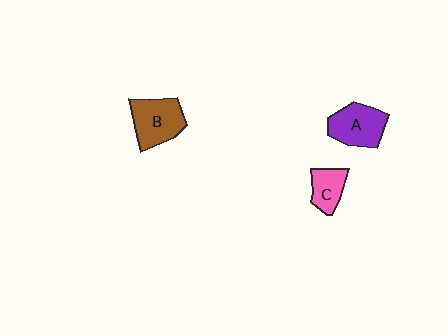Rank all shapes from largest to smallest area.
From largest to smallest: B (brown), A (purple), C (pink).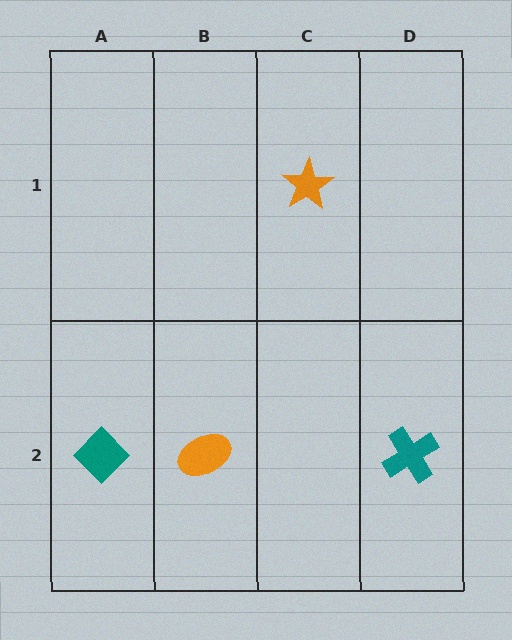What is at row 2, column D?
A teal cross.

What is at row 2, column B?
An orange ellipse.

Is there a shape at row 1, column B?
No, that cell is empty.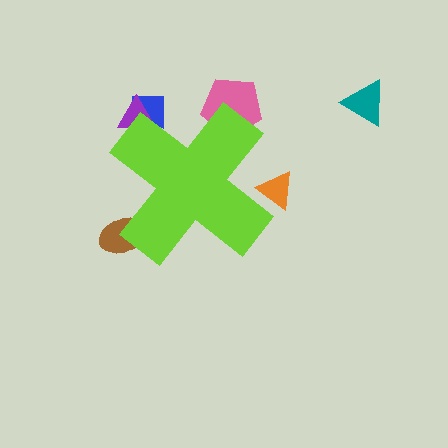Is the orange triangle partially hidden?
Yes, the orange triangle is partially hidden behind the lime cross.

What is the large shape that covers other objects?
A lime cross.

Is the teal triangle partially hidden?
No, the teal triangle is fully visible.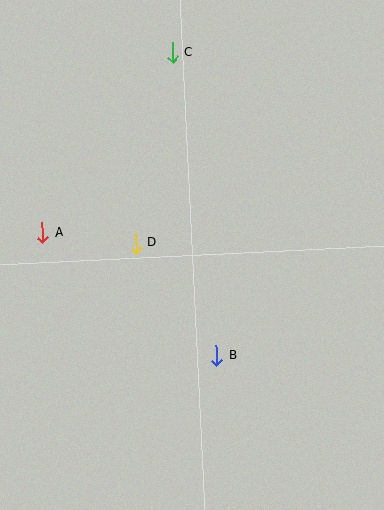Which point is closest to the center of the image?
Point D at (136, 243) is closest to the center.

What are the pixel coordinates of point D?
Point D is at (136, 243).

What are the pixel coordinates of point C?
Point C is at (172, 52).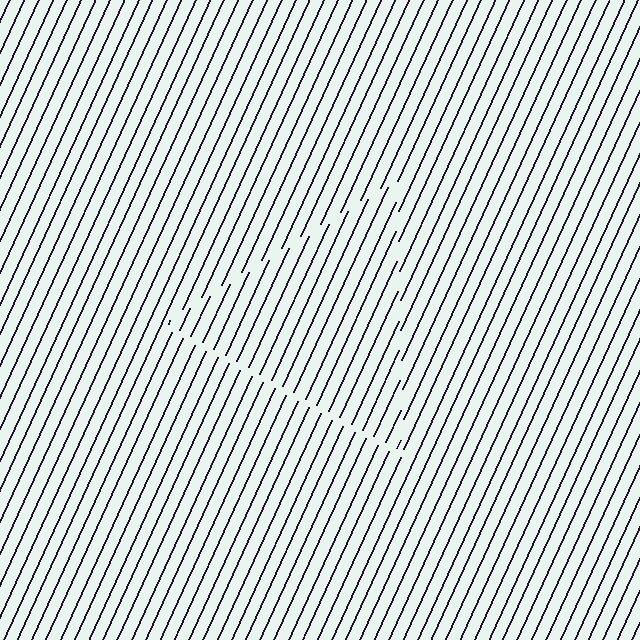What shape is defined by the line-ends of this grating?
An illusory triangle. The interior of the shape contains the same grating, shifted by half a period — the contour is defined by the phase discontinuity where line-ends from the inner and outer gratings abut.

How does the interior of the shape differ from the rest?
The interior of the shape contains the same grating, shifted by half a period — the contour is defined by the phase discontinuity where line-ends from the inner and outer gratings abut.